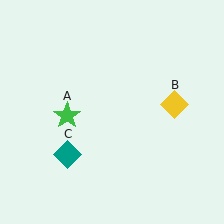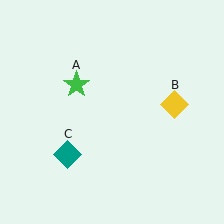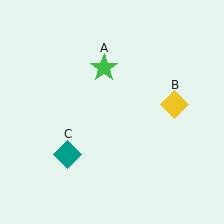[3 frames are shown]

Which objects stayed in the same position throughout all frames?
Yellow diamond (object B) and teal diamond (object C) remained stationary.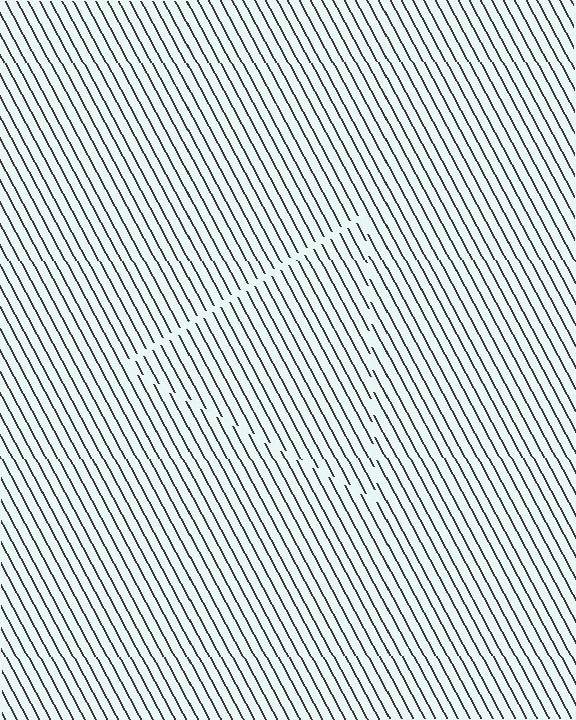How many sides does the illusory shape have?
3 sides — the line-ends trace a triangle.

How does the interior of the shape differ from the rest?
The interior of the shape contains the same grating, shifted by half a period — the contour is defined by the phase discontinuity where line-ends from the inner and outer gratings abut.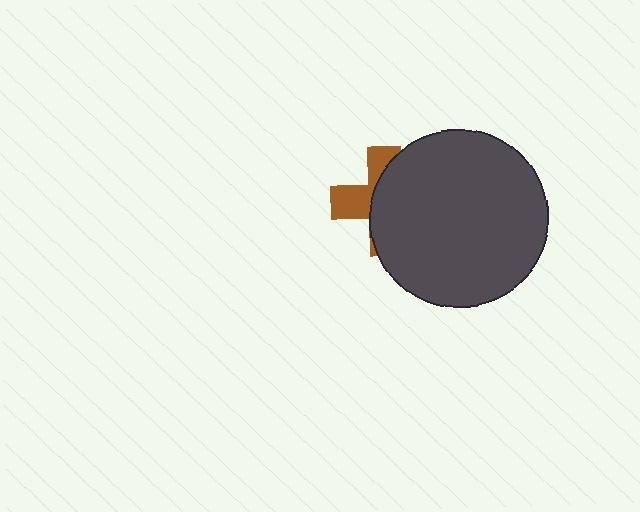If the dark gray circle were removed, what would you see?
You would see the complete brown cross.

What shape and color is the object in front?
The object in front is a dark gray circle.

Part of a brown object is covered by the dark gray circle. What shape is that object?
It is a cross.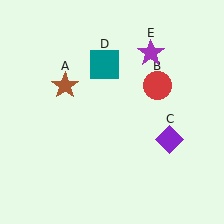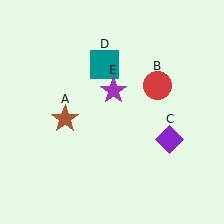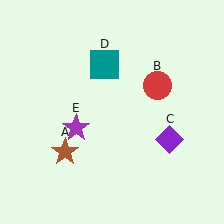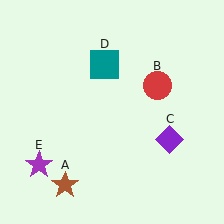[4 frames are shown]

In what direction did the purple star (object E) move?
The purple star (object E) moved down and to the left.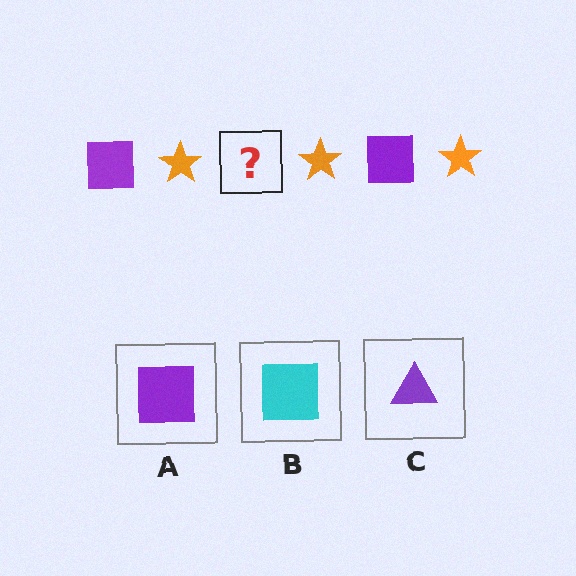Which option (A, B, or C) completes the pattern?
A.